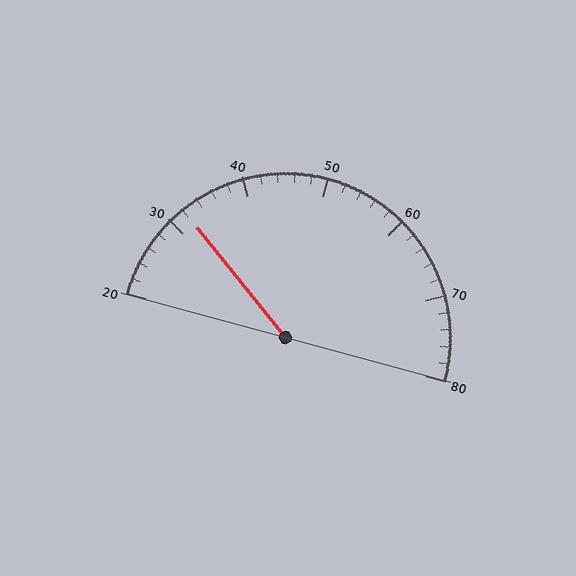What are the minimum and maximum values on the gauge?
The gauge ranges from 20 to 80.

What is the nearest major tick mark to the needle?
The nearest major tick mark is 30.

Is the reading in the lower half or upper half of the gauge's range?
The reading is in the lower half of the range (20 to 80).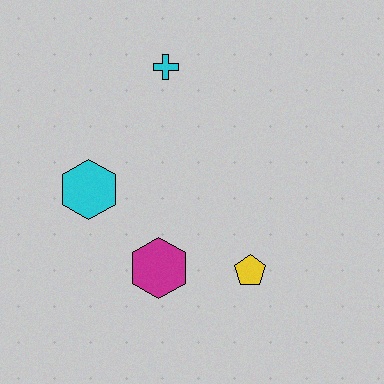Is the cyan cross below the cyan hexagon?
No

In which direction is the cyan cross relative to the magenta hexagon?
The cyan cross is above the magenta hexagon.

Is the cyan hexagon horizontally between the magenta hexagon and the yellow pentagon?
No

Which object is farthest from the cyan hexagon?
The yellow pentagon is farthest from the cyan hexagon.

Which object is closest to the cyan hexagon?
The magenta hexagon is closest to the cyan hexagon.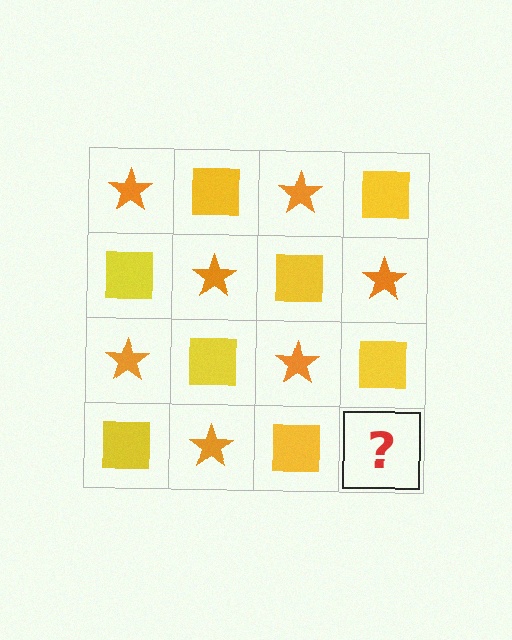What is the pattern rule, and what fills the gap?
The rule is that it alternates orange star and yellow square in a checkerboard pattern. The gap should be filled with an orange star.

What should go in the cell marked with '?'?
The missing cell should contain an orange star.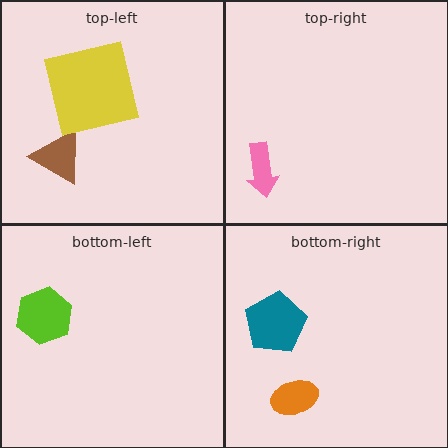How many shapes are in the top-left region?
2.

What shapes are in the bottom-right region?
The teal pentagon, the orange ellipse.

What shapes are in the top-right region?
The pink arrow.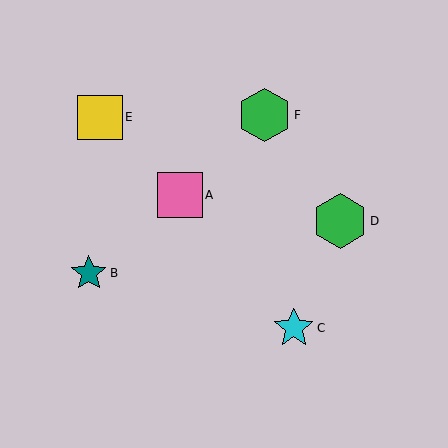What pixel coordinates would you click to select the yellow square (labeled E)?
Click at (100, 117) to select the yellow square E.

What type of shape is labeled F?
Shape F is a green hexagon.